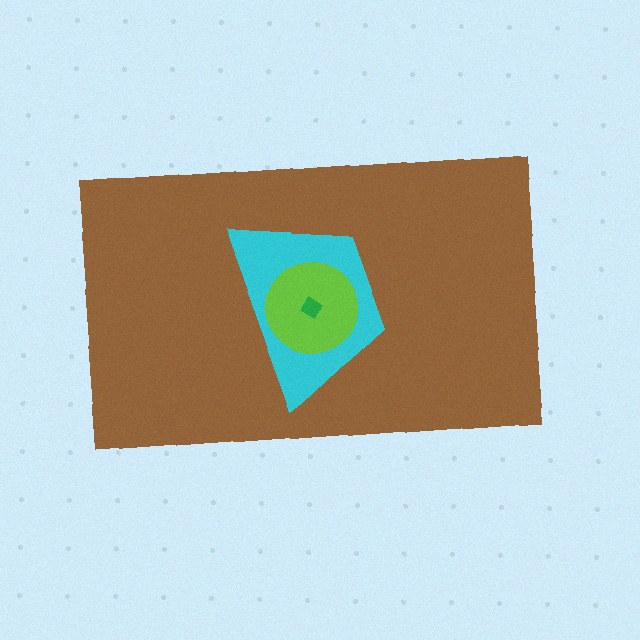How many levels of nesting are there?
4.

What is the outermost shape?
The brown rectangle.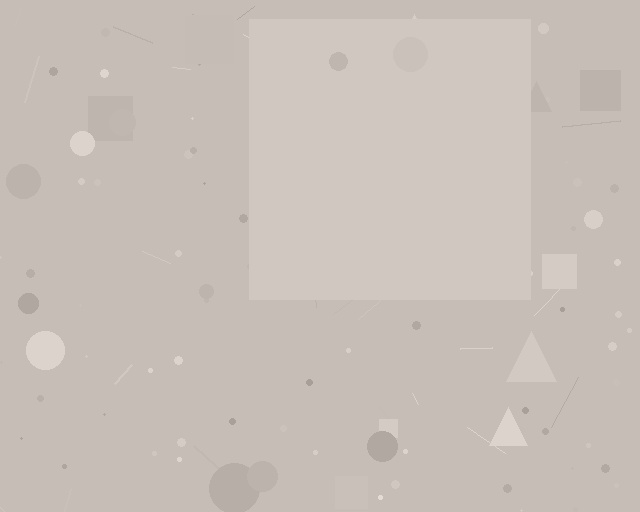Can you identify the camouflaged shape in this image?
The camouflaged shape is a square.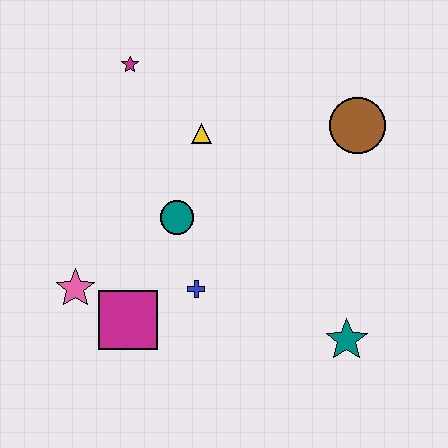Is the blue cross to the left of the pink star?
No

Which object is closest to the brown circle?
The yellow triangle is closest to the brown circle.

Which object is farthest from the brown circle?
The pink star is farthest from the brown circle.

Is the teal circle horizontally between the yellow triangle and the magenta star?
Yes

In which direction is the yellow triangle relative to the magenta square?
The yellow triangle is above the magenta square.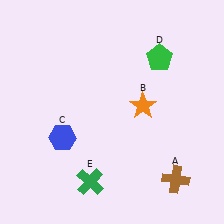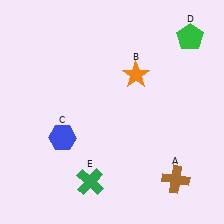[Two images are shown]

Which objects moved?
The objects that moved are: the orange star (B), the green pentagon (D).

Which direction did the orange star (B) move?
The orange star (B) moved up.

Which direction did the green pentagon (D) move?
The green pentagon (D) moved right.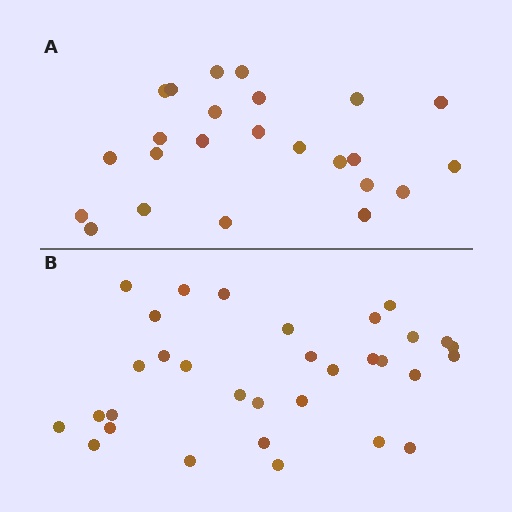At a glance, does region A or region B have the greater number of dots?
Region B (the bottom region) has more dots.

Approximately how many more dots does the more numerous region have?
Region B has roughly 8 or so more dots than region A.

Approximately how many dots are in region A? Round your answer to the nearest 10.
About 20 dots. (The exact count is 24, which rounds to 20.)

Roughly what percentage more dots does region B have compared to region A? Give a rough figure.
About 35% more.